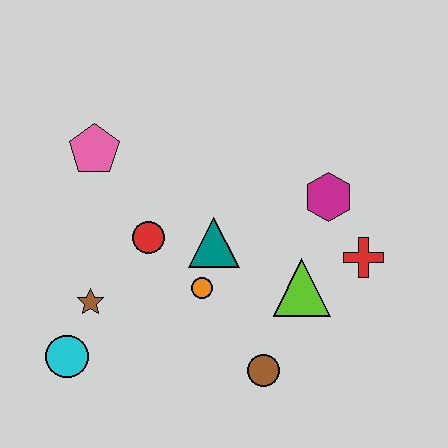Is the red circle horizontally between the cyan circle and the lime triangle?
Yes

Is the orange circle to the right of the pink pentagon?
Yes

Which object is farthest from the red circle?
The red cross is farthest from the red circle.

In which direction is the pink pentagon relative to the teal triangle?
The pink pentagon is to the left of the teal triangle.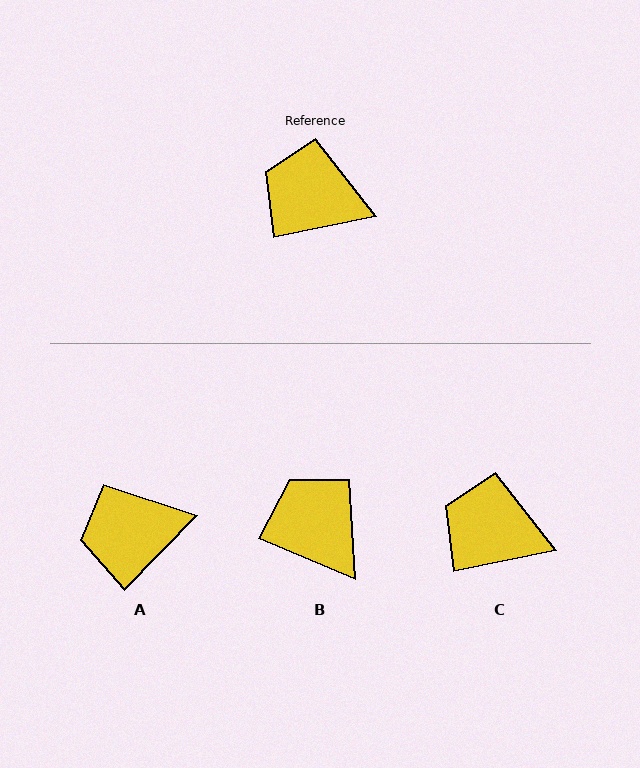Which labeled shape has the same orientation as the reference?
C.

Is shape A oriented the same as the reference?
No, it is off by about 34 degrees.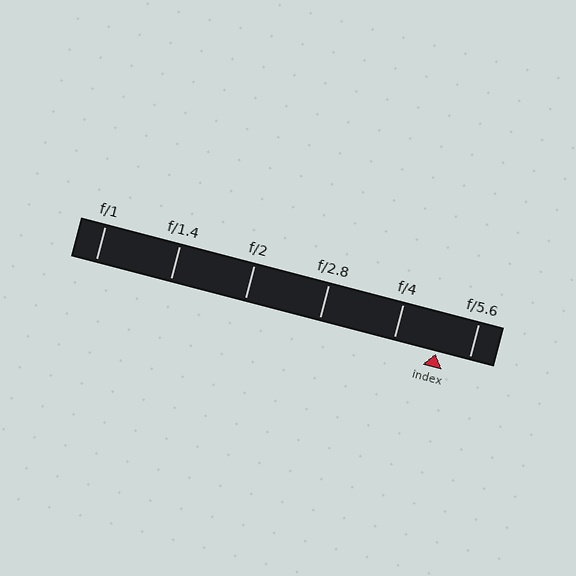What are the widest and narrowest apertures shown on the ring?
The widest aperture shown is f/1 and the narrowest is f/5.6.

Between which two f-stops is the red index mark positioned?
The index mark is between f/4 and f/5.6.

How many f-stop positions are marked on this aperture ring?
There are 6 f-stop positions marked.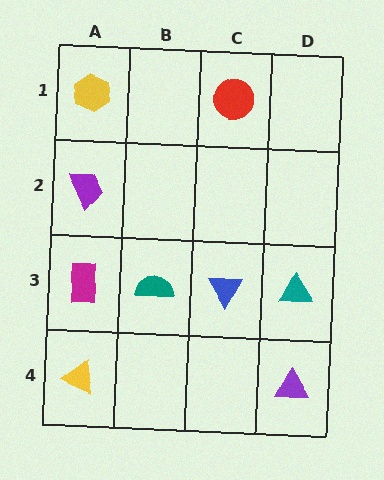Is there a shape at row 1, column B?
No, that cell is empty.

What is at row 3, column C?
A blue triangle.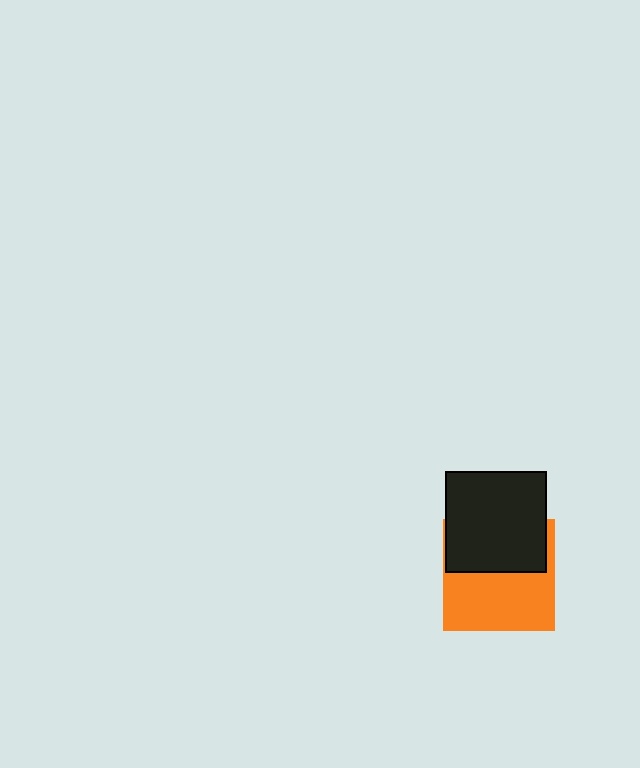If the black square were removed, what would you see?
You would see the complete orange square.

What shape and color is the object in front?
The object in front is a black square.